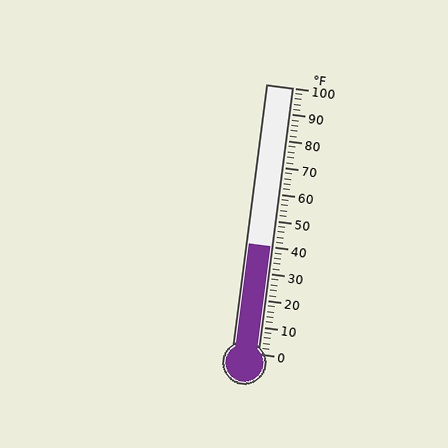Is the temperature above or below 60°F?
The temperature is below 60°F.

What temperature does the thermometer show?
The thermometer shows approximately 40°F.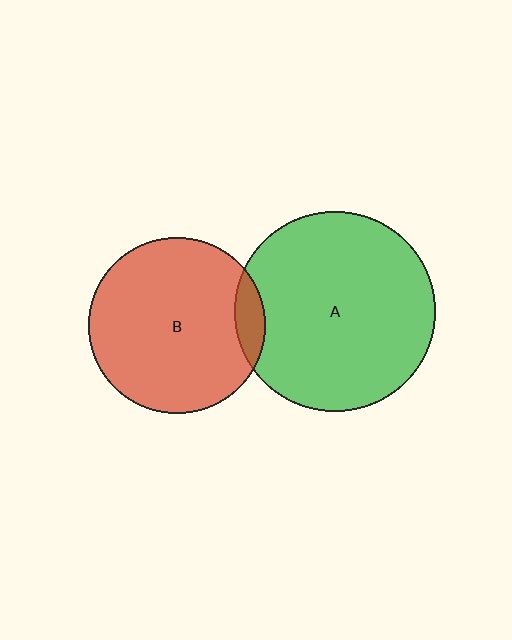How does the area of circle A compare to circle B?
Approximately 1.3 times.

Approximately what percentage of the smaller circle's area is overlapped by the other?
Approximately 10%.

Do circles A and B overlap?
Yes.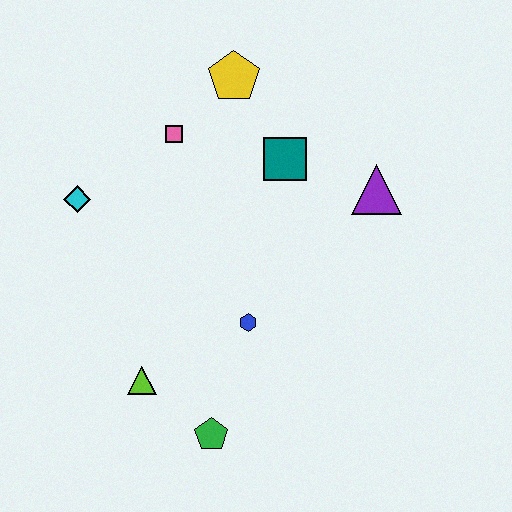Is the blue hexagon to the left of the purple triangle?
Yes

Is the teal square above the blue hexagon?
Yes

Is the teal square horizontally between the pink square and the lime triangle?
No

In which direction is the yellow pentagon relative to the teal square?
The yellow pentagon is above the teal square.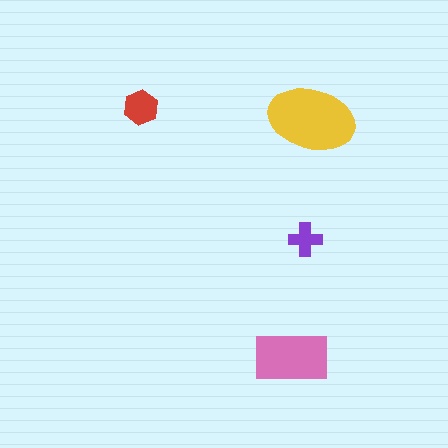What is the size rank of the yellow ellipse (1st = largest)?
1st.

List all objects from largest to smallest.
The yellow ellipse, the pink rectangle, the red hexagon, the purple cross.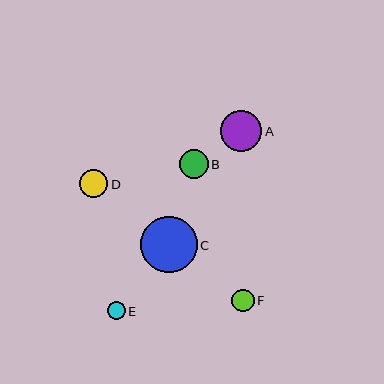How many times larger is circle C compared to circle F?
Circle C is approximately 2.5 times the size of circle F.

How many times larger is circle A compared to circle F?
Circle A is approximately 1.8 times the size of circle F.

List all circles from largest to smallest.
From largest to smallest: C, A, B, D, F, E.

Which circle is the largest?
Circle C is the largest with a size of approximately 57 pixels.